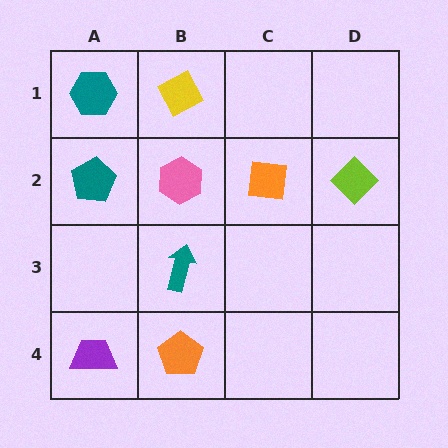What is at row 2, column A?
A teal pentagon.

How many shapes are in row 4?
2 shapes.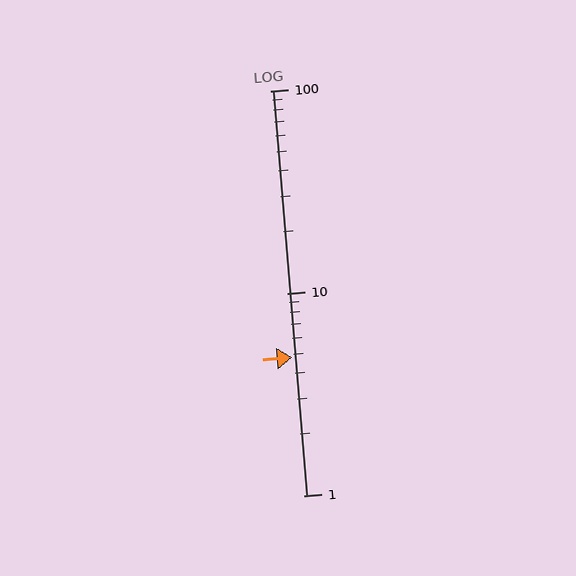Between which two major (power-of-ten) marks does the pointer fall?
The pointer is between 1 and 10.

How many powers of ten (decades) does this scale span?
The scale spans 2 decades, from 1 to 100.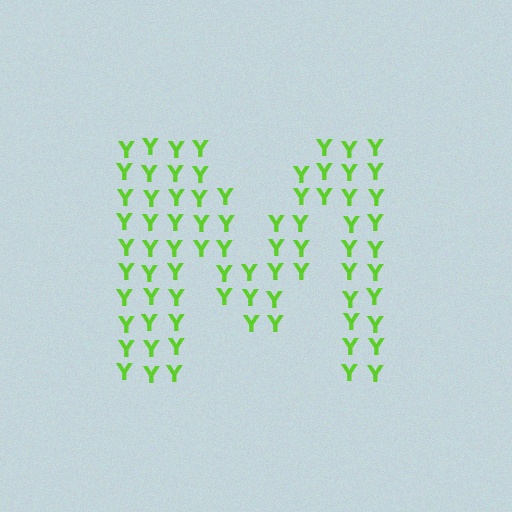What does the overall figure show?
The overall figure shows the letter M.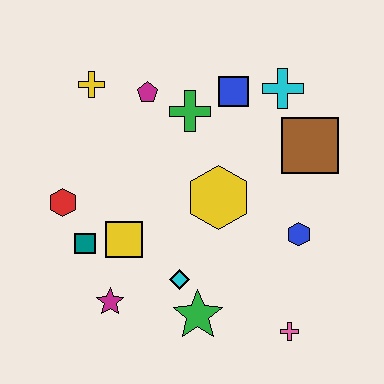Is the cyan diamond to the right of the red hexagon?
Yes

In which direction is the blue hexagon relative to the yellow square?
The blue hexagon is to the right of the yellow square.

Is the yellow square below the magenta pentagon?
Yes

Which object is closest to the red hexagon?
The teal square is closest to the red hexagon.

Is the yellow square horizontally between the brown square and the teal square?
Yes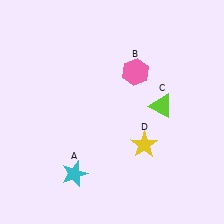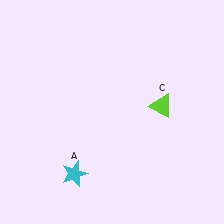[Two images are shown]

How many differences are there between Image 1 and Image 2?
There are 2 differences between the two images.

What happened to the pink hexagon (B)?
The pink hexagon (B) was removed in Image 2. It was in the top-right area of Image 1.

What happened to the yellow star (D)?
The yellow star (D) was removed in Image 2. It was in the bottom-right area of Image 1.